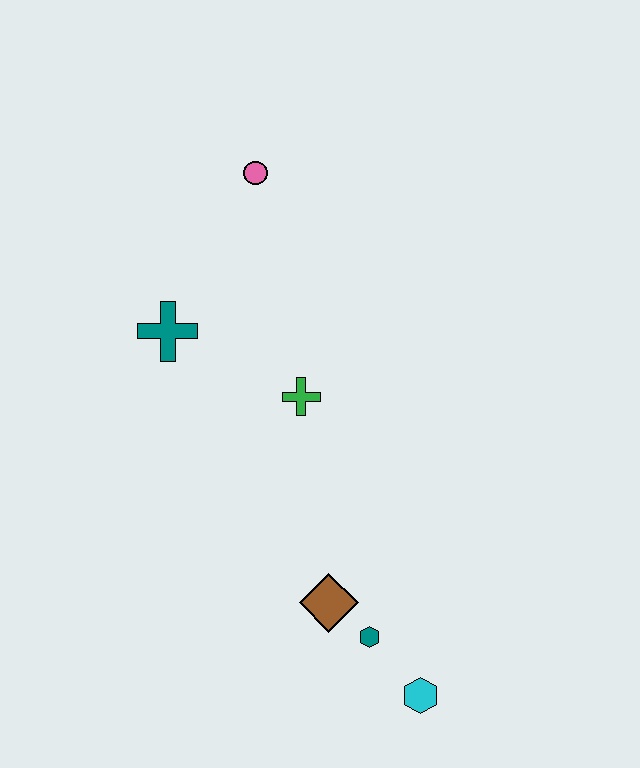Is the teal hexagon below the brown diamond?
Yes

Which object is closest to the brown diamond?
The teal hexagon is closest to the brown diamond.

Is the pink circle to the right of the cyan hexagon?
No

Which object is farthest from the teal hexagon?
The pink circle is farthest from the teal hexagon.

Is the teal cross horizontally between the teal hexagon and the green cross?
No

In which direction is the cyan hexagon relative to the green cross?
The cyan hexagon is below the green cross.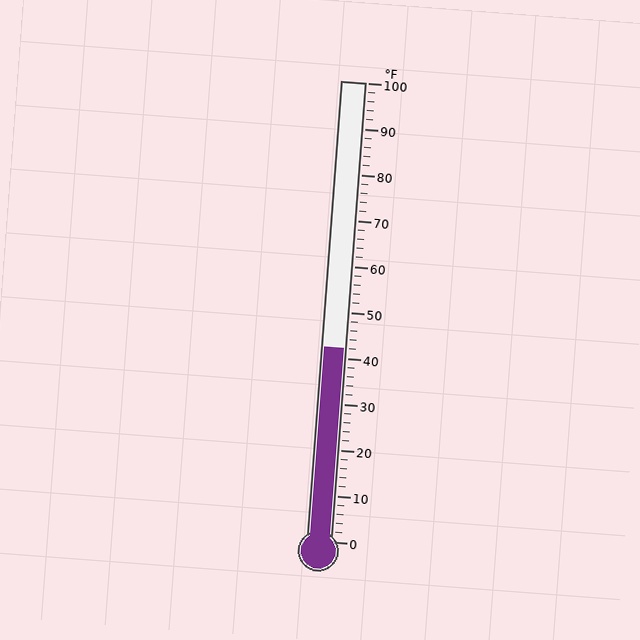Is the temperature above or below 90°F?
The temperature is below 90°F.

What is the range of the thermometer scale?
The thermometer scale ranges from 0°F to 100°F.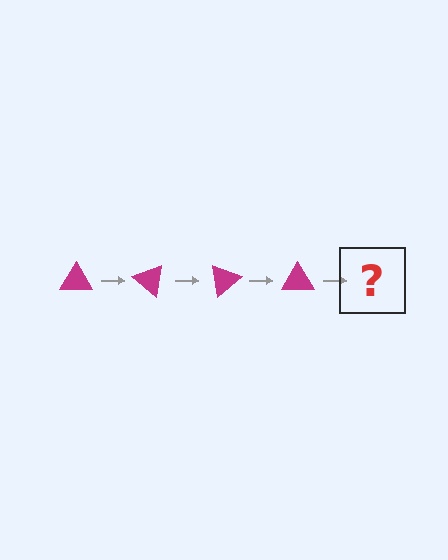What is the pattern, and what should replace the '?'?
The pattern is that the triangle rotates 40 degrees each step. The '?' should be a magenta triangle rotated 160 degrees.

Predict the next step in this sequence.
The next step is a magenta triangle rotated 160 degrees.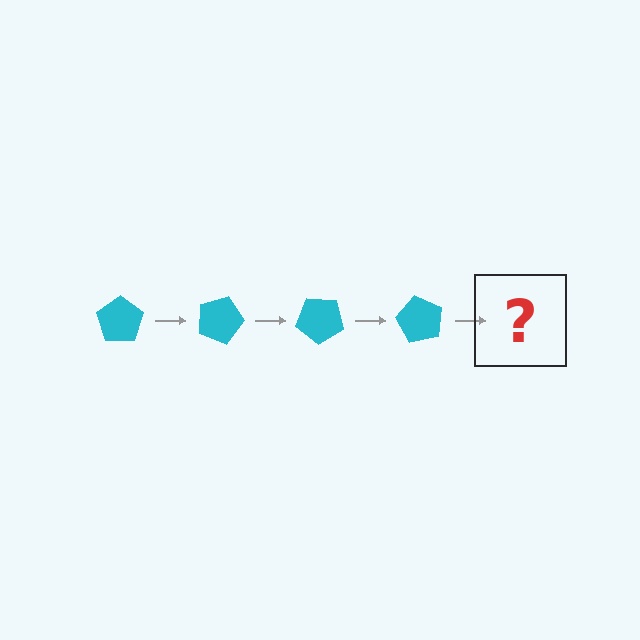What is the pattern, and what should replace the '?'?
The pattern is that the pentagon rotates 20 degrees each step. The '?' should be a cyan pentagon rotated 80 degrees.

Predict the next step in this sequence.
The next step is a cyan pentagon rotated 80 degrees.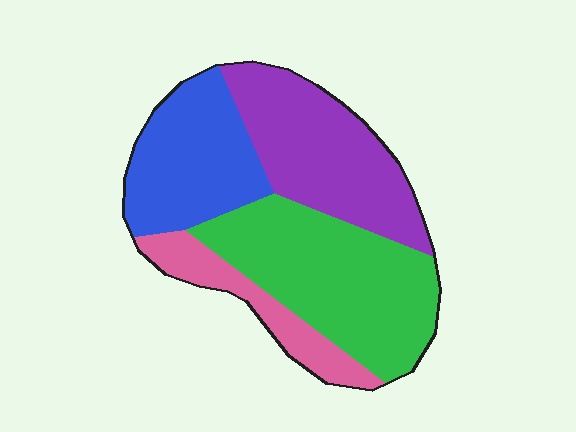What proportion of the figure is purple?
Purple covers around 30% of the figure.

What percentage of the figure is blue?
Blue covers about 25% of the figure.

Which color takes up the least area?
Pink, at roughly 15%.